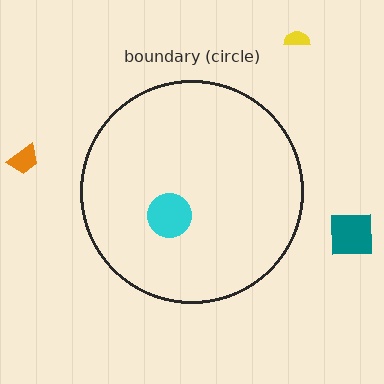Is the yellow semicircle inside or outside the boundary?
Outside.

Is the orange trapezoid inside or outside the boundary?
Outside.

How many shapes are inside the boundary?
1 inside, 3 outside.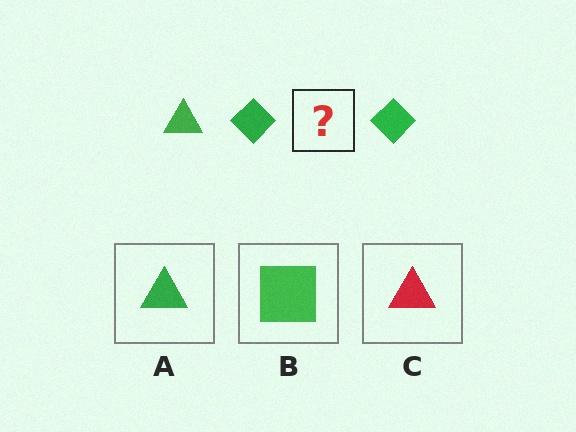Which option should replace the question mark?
Option A.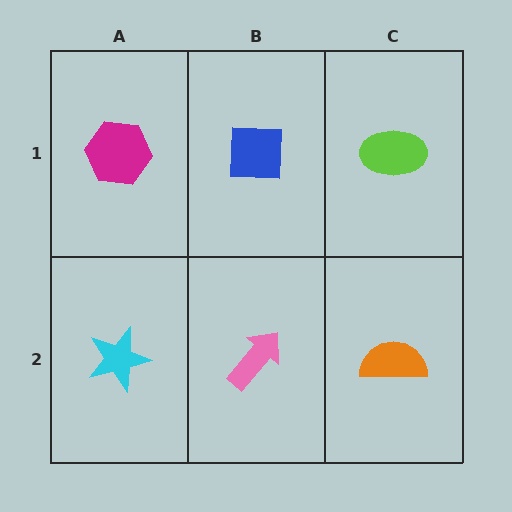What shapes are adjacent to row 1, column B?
A pink arrow (row 2, column B), a magenta hexagon (row 1, column A), a lime ellipse (row 1, column C).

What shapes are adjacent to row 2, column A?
A magenta hexagon (row 1, column A), a pink arrow (row 2, column B).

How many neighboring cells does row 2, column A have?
2.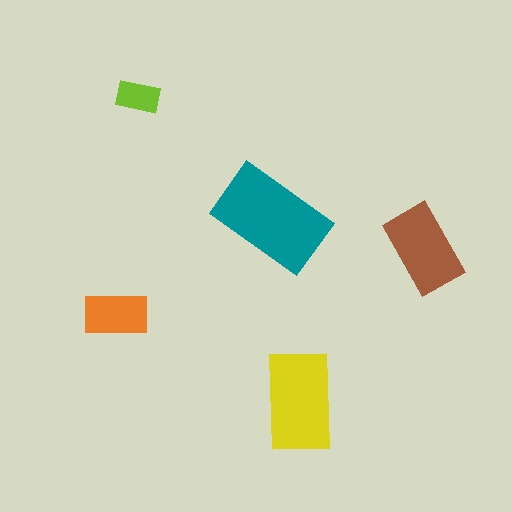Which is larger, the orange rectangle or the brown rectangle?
The brown one.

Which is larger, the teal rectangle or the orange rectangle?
The teal one.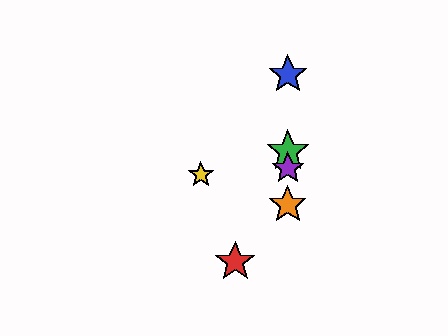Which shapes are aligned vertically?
The blue star, the green star, the purple star, the orange star are aligned vertically.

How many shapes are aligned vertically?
4 shapes (the blue star, the green star, the purple star, the orange star) are aligned vertically.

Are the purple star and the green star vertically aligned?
Yes, both are at x≈288.